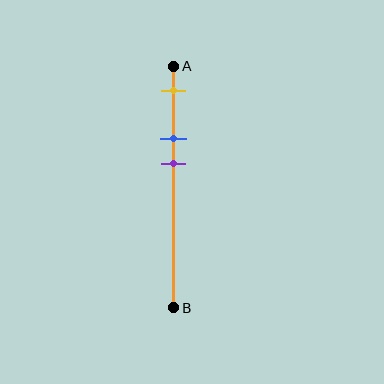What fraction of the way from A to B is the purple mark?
The purple mark is approximately 40% (0.4) of the way from A to B.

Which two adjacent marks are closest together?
The blue and purple marks are the closest adjacent pair.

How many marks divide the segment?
There are 3 marks dividing the segment.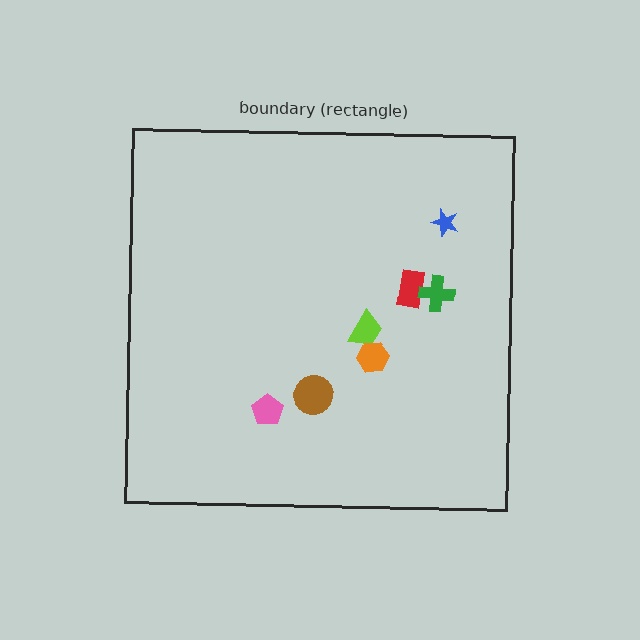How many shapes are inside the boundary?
7 inside, 0 outside.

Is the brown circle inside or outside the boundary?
Inside.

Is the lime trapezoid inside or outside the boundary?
Inside.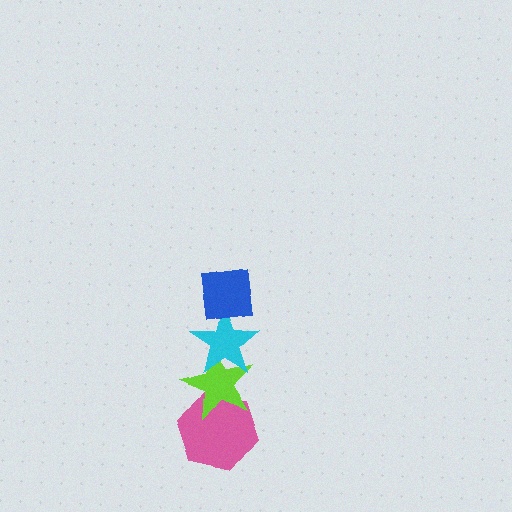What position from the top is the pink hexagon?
The pink hexagon is 4th from the top.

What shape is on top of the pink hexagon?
The lime star is on top of the pink hexagon.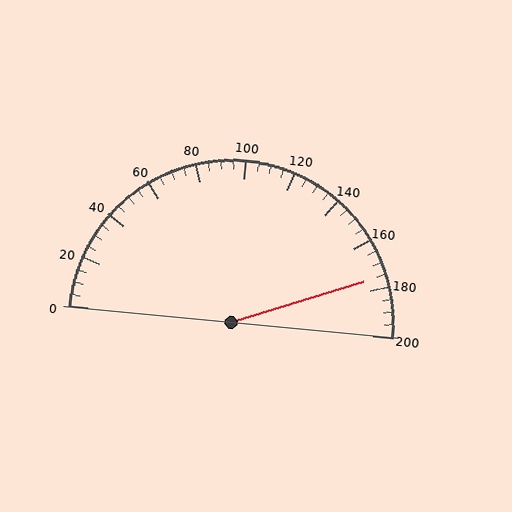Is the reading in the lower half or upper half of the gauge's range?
The reading is in the upper half of the range (0 to 200).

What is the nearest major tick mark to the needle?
The nearest major tick mark is 180.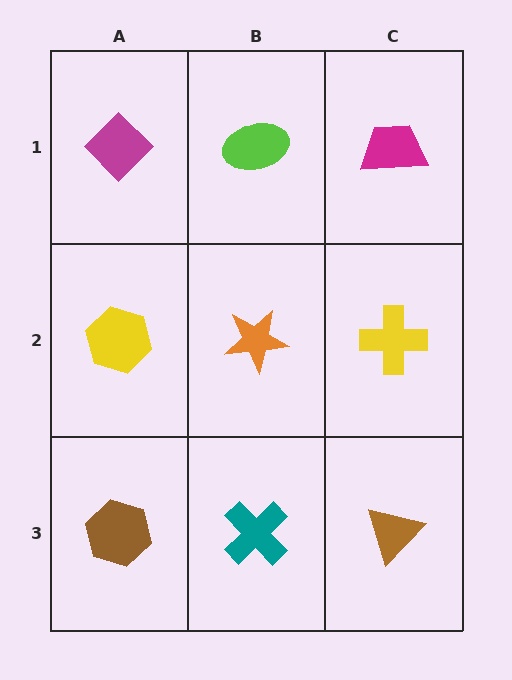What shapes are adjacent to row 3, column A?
A yellow hexagon (row 2, column A), a teal cross (row 3, column B).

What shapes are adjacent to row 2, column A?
A magenta diamond (row 1, column A), a brown hexagon (row 3, column A), an orange star (row 2, column B).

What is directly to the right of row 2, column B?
A yellow cross.